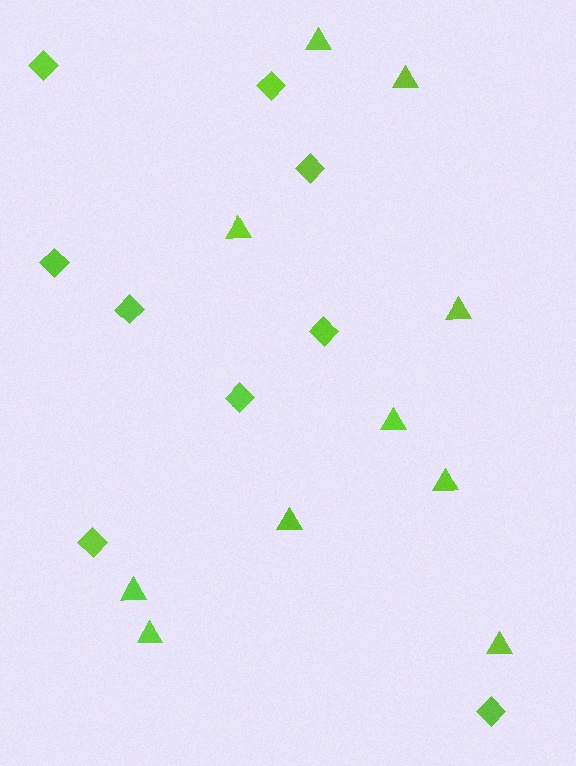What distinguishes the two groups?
There are 2 groups: one group of diamonds (9) and one group of triangles (10).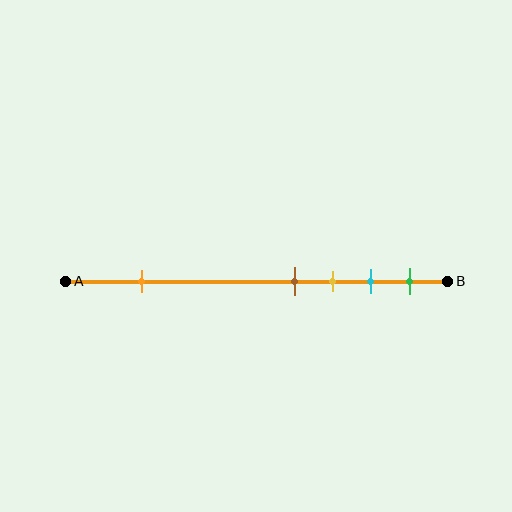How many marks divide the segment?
There are 5 marks dividing the segment.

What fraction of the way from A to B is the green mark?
The green mark is approximately 90% (0.9) of the way from A to B.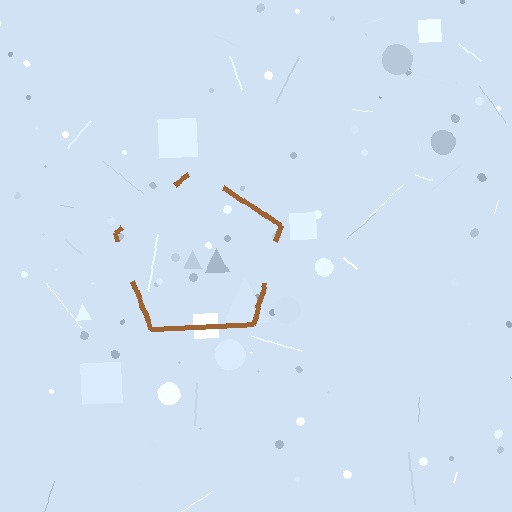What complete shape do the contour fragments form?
The contour fragments form a pentagon.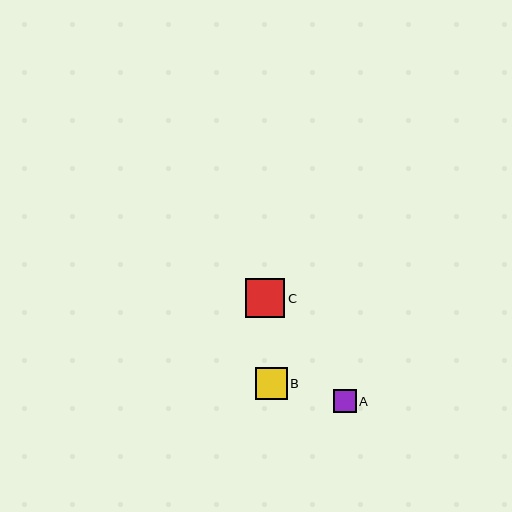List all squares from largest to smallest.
From largest to smallest: C, B, A.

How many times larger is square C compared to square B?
Square C is approximately 1.2 times the size of square B.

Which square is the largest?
Square C is the largest with a size of approximately 39 pixels.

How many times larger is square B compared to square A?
Square B is approximately 1.4 times the size of square A.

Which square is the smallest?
Square A is the smallest with a size of approximately 23 pixels.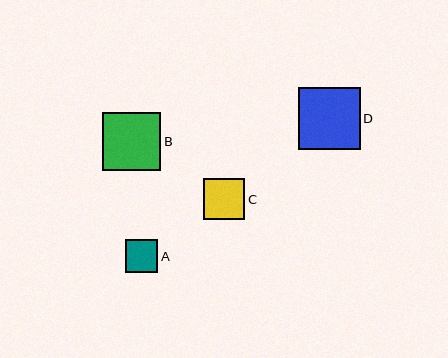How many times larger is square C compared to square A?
Square C is approximately 1.2 times the size of square A.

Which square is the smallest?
Square A is the smallest with a size of approximately 33 pixels.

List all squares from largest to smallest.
From largest to smallest: D, B, C, A.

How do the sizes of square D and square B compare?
Square D and square B are approximately the same size.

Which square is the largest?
Square D is the largest with a size of approximately 62 pixels.